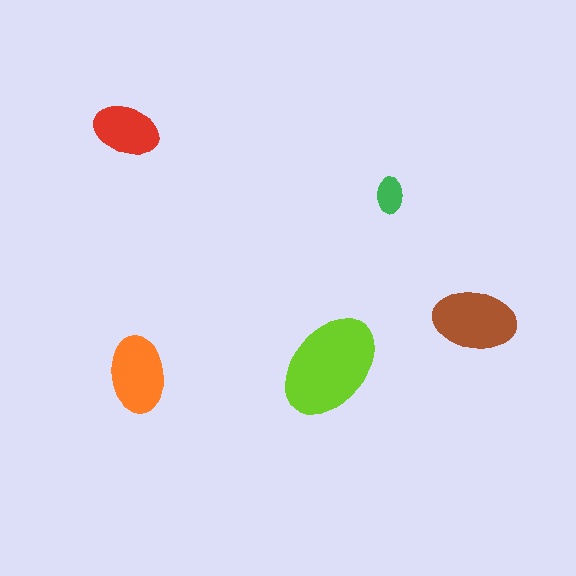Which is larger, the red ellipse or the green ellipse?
The red one.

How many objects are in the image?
There are 5 objects in the image.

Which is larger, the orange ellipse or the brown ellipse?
The brown one.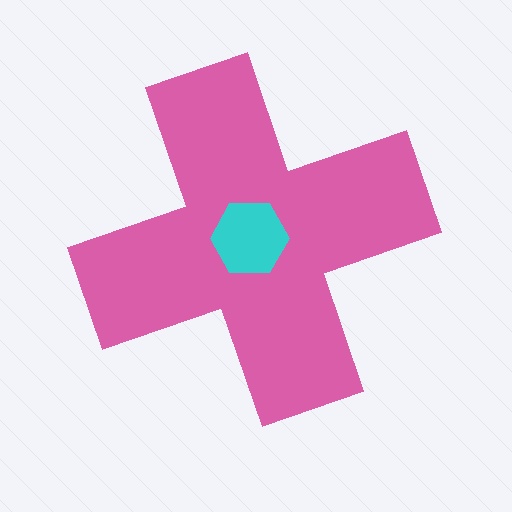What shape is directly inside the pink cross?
The cyan hexagon.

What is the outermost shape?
The pink cross.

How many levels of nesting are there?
2.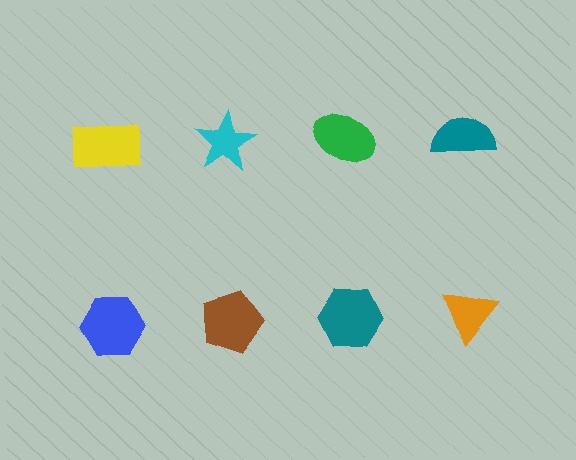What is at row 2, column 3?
A teal hexagon.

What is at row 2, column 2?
A brown pentagon.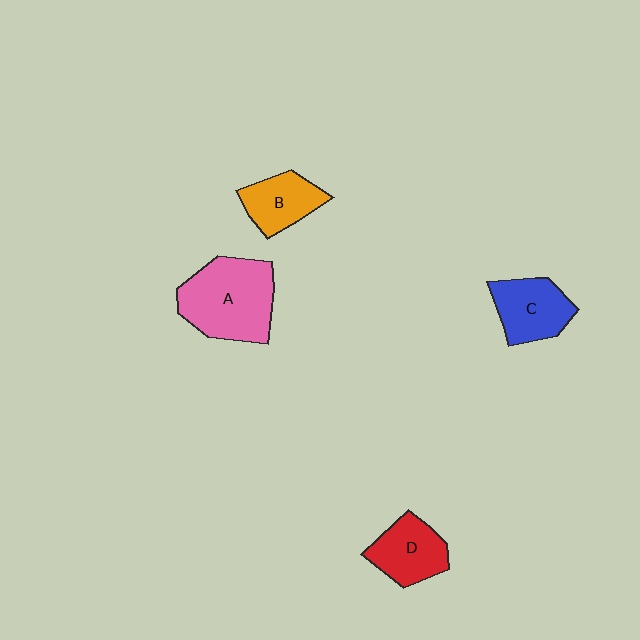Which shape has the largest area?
Shape A (pink).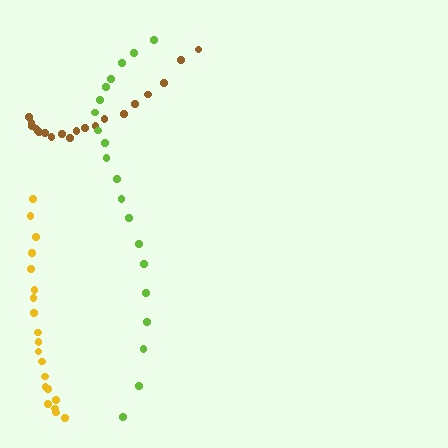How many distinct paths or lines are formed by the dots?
There are 3 distinct paths.